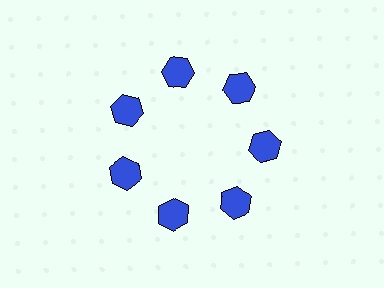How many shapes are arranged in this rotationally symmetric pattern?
There are 7 shapes, arranged in 7 groups of 1.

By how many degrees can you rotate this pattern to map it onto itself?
The pattern maps onto itself every 51 degrees of rotation.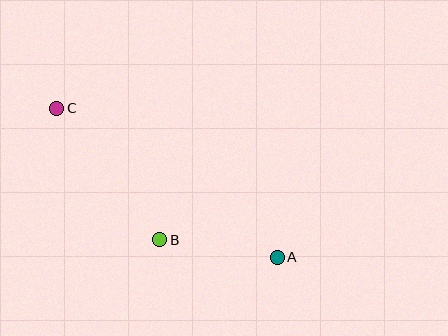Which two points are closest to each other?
Points A and B are closest to each other.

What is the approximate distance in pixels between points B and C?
The distance between B and C is approximately 167 pixels.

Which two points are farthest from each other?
Points A and C are farthest from each other.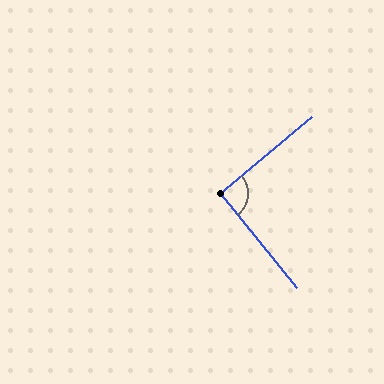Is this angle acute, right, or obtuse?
It is approximately a right angle.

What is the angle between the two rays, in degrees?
Approximately 91 degrees.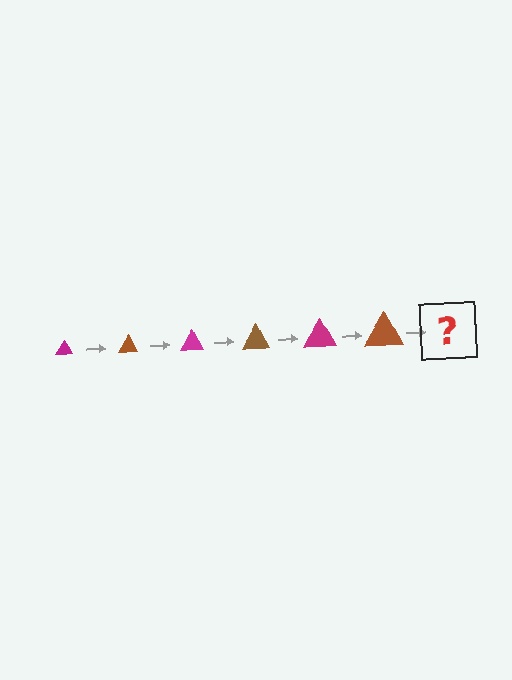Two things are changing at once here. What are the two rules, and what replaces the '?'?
The two rules are that the triangle grows larger each step and the color cycles through magenta and brown. The '?' should be a magenta triangle, larger than the previous one.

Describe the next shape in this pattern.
It should be a magenta triangle, larger than the previous one.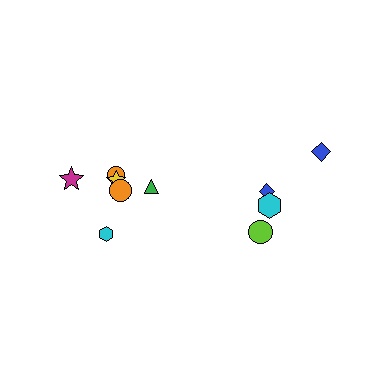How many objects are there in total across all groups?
There are 10 objects.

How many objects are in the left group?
There are 6 objects.